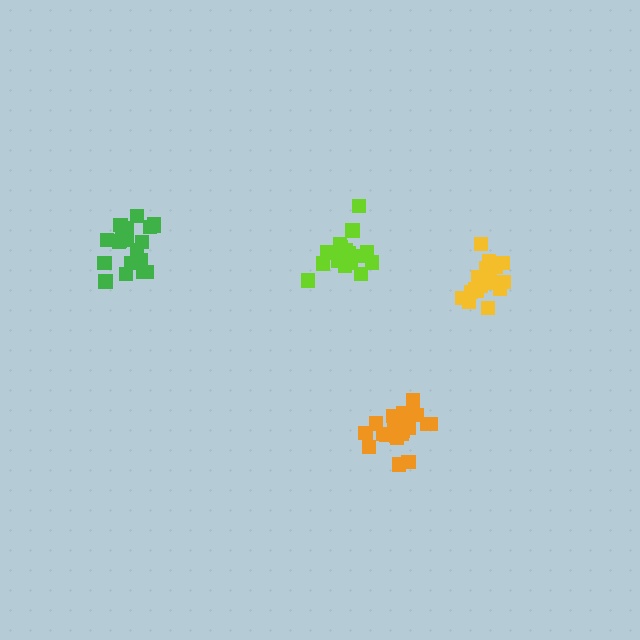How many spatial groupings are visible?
There are 4 spatial groupings.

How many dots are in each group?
Group 1: 18 dots, Group 2: 20 dots, Group 3: 21 dots, Group 4: 17 dots (76 total).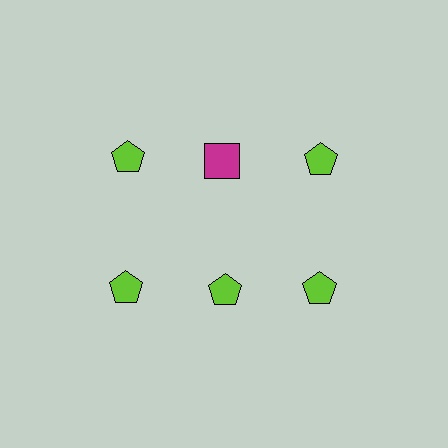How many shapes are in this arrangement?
There are 6 shapes arranged in a grid pattern.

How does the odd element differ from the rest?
It differs in both color (magenta instead of lime) and shape (square instead of pentagon).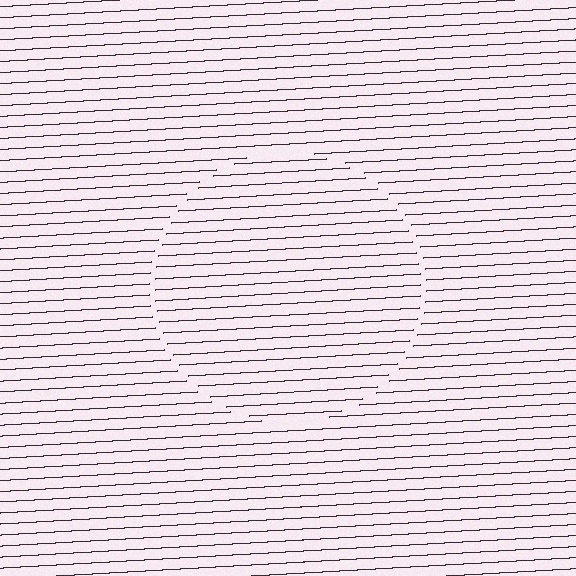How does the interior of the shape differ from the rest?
The interior of the shape contains the same grating, shifted by half a period — the contour is defined by the phase discontinuity where line-ends from the inner and outer gratings abut.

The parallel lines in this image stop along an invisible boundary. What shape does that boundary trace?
An illusory circle. The interior of the shape contains the same grating, shifted by half a period — the contour is defined by the phase discontinuity where line-ends from the inner and outer gratings abut.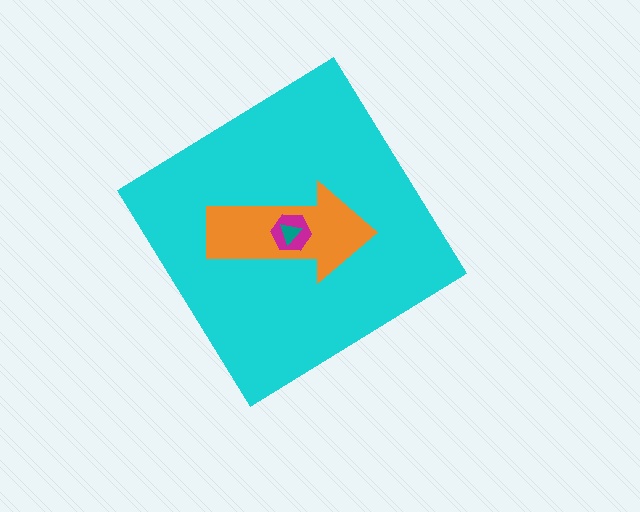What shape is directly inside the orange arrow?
The magenta hexagon.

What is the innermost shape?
The teal triangle.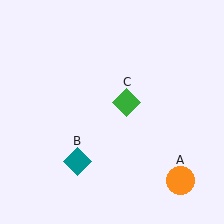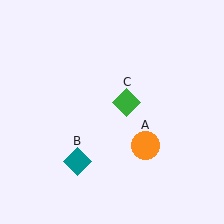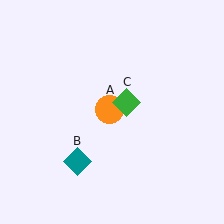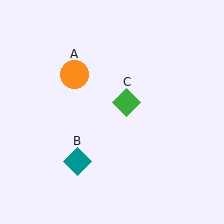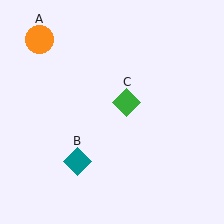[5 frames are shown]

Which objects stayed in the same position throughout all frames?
Teal diamond (object B) and green diamond (object C) remained stationary.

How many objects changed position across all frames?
1 object changed position: orange circle (object A).